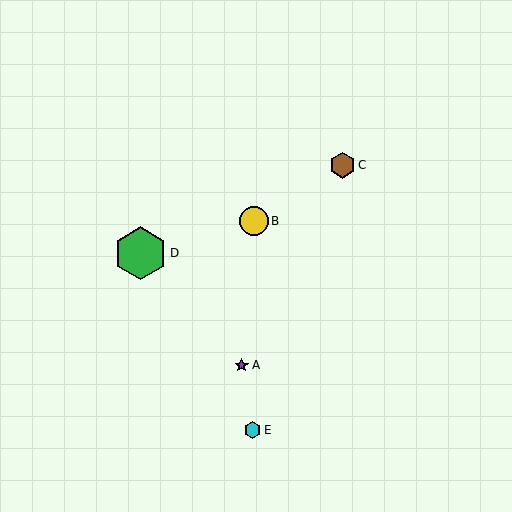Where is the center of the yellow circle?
The center of the yellow circle is at (254, 221).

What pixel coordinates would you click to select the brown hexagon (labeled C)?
Click at (343, 165) to select the brown hexagon C.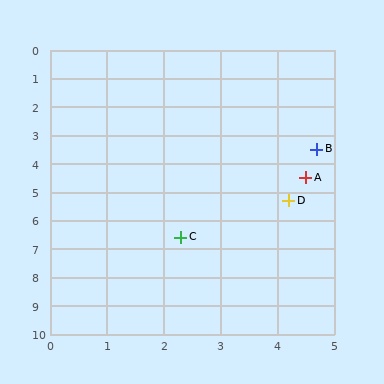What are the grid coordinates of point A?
Point A is at approximately (4.5, 4.5).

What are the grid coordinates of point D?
Point D is at approximately (4.2, 5.3).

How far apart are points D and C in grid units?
Points D and C are about 2.3 grid units apart.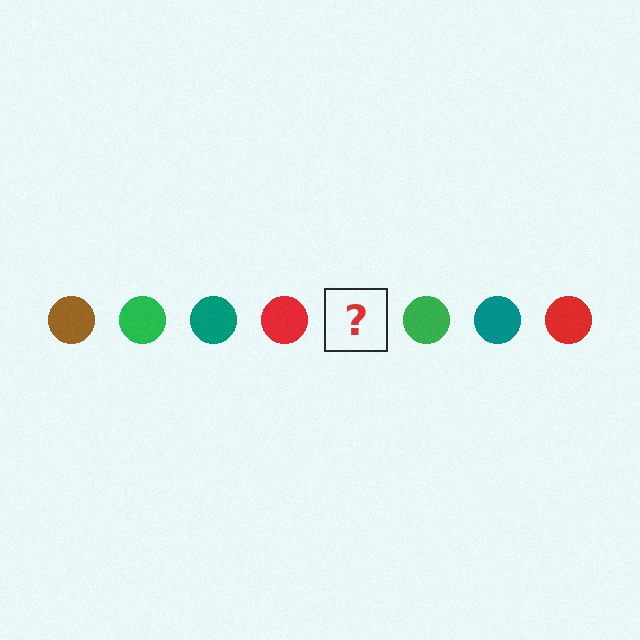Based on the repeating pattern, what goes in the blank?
The blank should be a brown circle.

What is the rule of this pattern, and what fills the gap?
The rule is that the pattern cycles through brown, green, teal, red circles. The gap should be filled with a brown circle.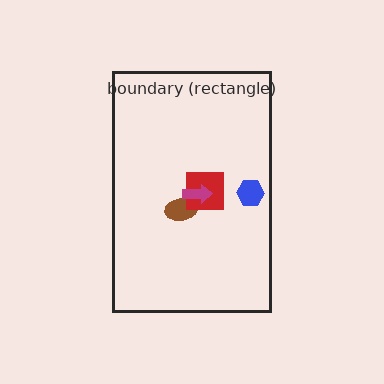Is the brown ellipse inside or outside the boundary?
Inside.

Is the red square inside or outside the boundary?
Inside.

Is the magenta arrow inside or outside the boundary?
Inside.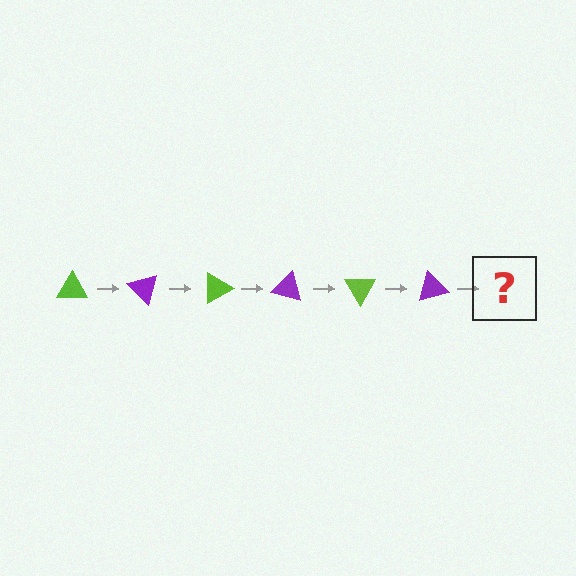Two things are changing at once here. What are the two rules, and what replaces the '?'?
The two rules are that it rotates 45 degrees each step and the color cycles through lime and purple. The '?' should be a lime triangle, rotated 270 degrees from the start.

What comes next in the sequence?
The next element should be a lime triangle, rotated 270 degrees from the start.